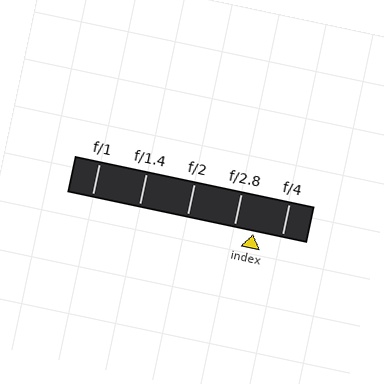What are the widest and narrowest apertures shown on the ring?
The widest aperture shown is f/1 and the narrowest is f/4.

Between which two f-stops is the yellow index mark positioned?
The index mark is between f/2.8 and f/4.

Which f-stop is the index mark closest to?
The index mark is closest to f/2.8.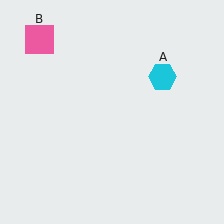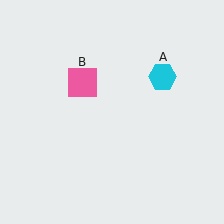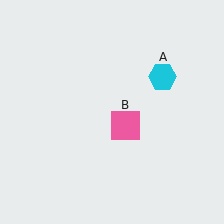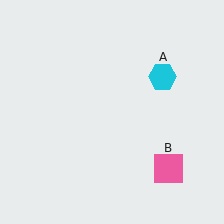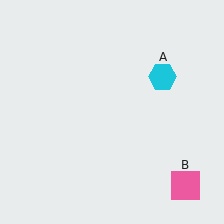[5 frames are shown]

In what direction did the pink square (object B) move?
The pink square (object B) moved down and to the right.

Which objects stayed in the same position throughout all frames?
Cyan hexagon (object A) remained stationary.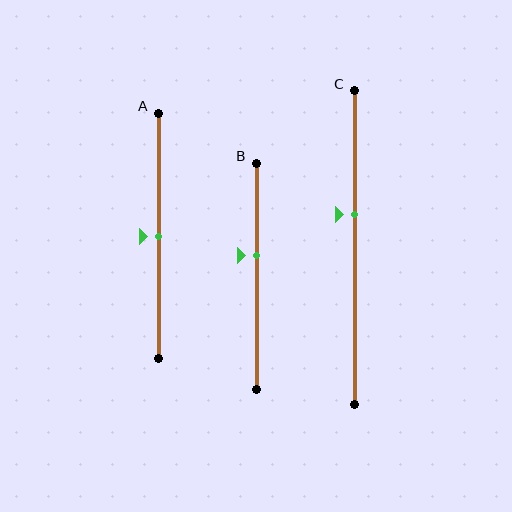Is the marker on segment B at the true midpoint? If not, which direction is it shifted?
No, the marker on segment B is shifted upward by about 9% of the segment length.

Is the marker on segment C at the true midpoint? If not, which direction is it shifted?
No, the marker on segment C is shifted upward by about 10% of the segment length.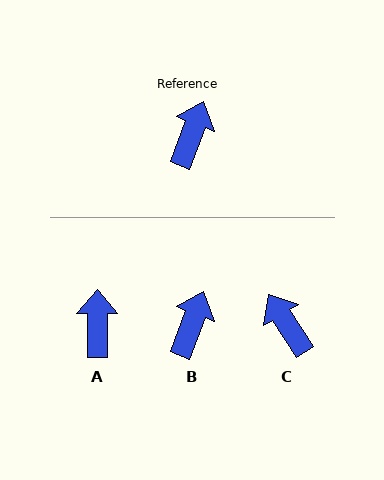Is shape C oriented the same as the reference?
No, it is off by about 53 degrees.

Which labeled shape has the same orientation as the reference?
B.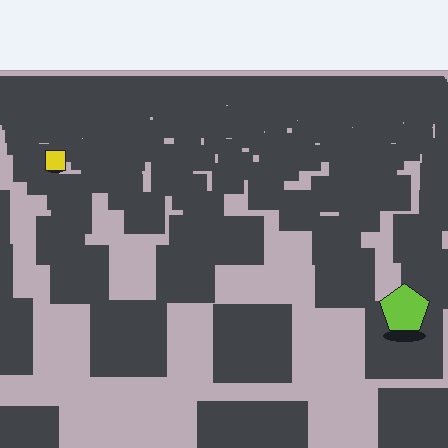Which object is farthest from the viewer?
The yellow square is farthest from the viewer. It appears smaller and the ground texture around it is denser.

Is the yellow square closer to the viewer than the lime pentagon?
No. The lime pentagon is closer — you can tell from the texture gradient: the ground texture is coarser near it.